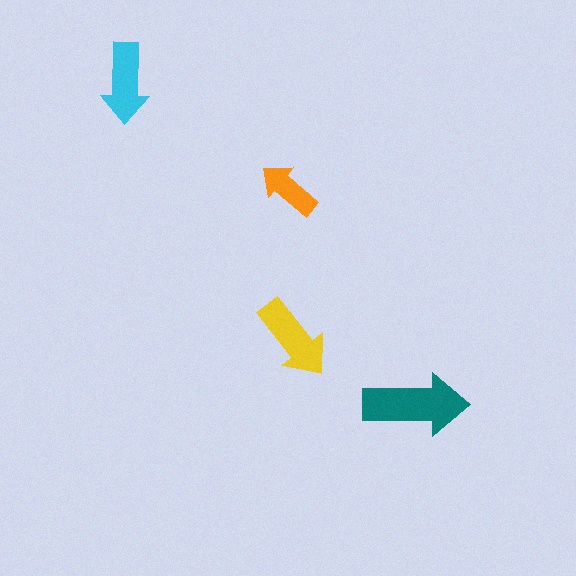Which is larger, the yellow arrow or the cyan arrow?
The yellow one.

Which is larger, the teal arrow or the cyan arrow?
The teal one.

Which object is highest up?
The cyan arrow is topmost.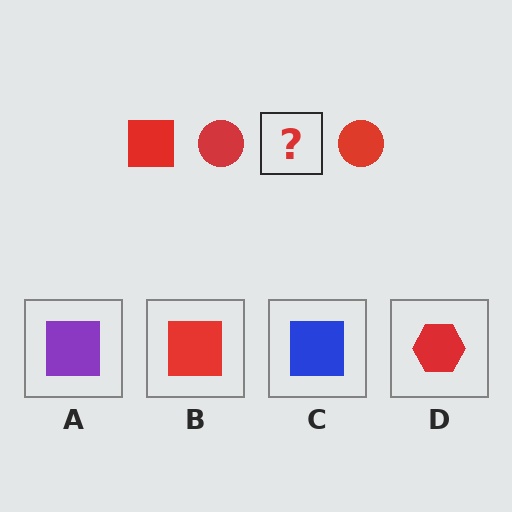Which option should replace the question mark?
Option B.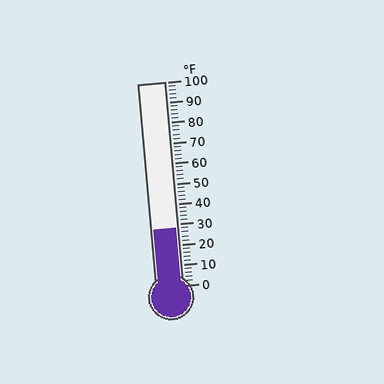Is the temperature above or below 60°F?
The temperature is below 60°F.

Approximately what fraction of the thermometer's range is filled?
The thermometer is filled to approximately 30% of its range.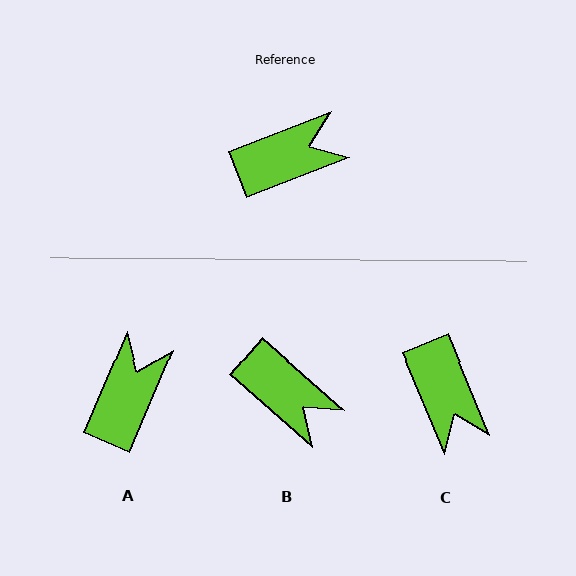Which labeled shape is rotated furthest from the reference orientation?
C, about 89 degrees away.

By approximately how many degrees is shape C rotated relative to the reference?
Approximately 89 degrees clockwise.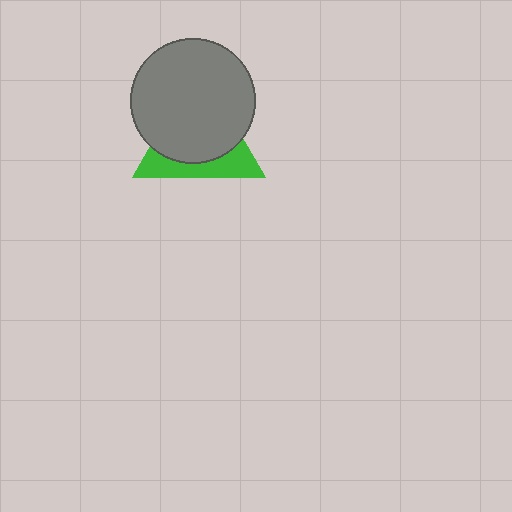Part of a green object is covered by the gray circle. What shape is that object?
It is a triangle.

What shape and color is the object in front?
The object in front is a gray circle.